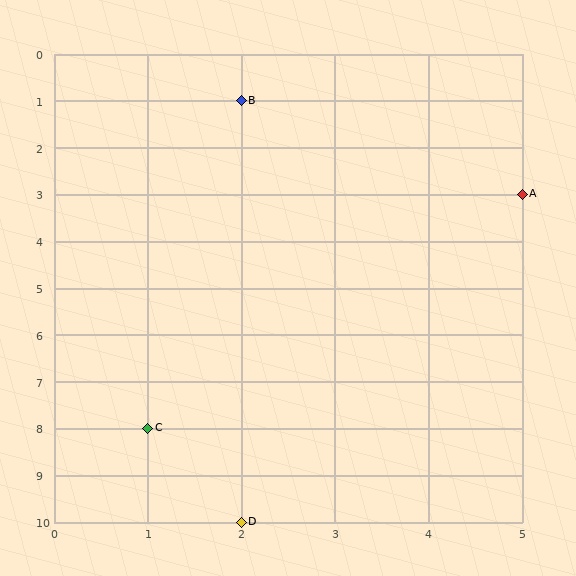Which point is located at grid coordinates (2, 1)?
Point B is at (2, 1).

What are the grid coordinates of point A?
Point A is at grid coordinates (5, 3).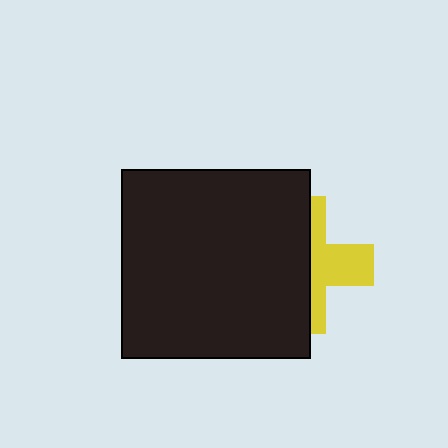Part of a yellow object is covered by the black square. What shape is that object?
It is a cross.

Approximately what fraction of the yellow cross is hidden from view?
Roughly 60% of the yellow cross is hidden behind the black square.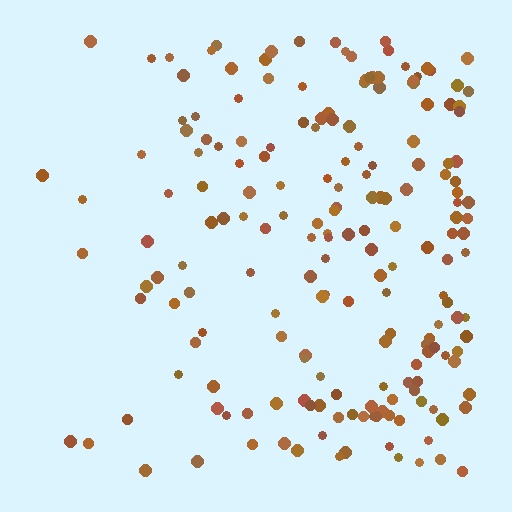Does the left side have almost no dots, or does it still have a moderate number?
Still a moderate number, just noticeably fewer than the right.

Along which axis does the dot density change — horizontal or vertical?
Horizontal.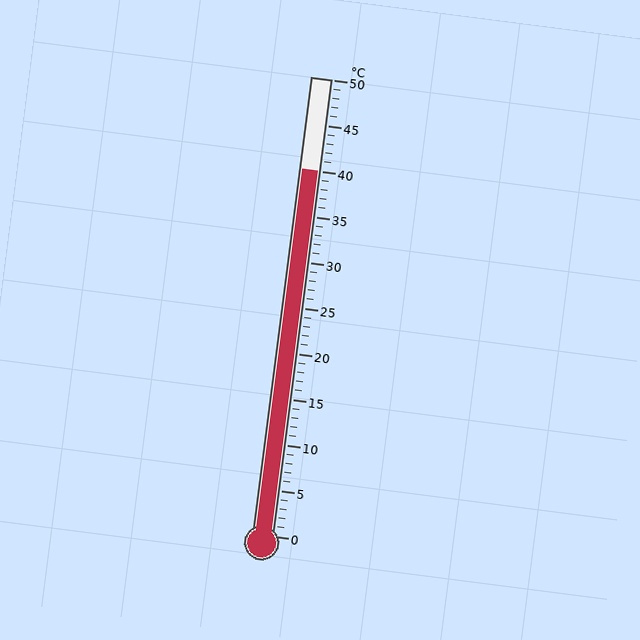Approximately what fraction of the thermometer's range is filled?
The thermometer is filled to approximately 80% of its range.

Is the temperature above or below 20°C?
The temperature is above 20°C.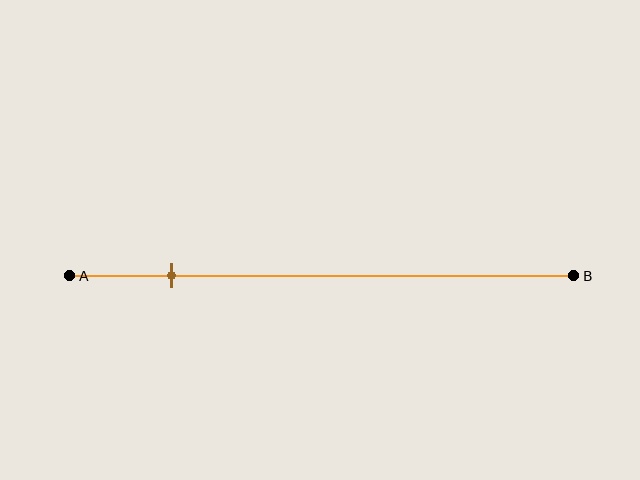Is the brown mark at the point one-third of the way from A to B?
No, the mark is at about 20% from A, not at the 33% one-third point.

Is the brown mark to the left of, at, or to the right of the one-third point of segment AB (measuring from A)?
The brown mark is to the left of the one-third point of segment AB.